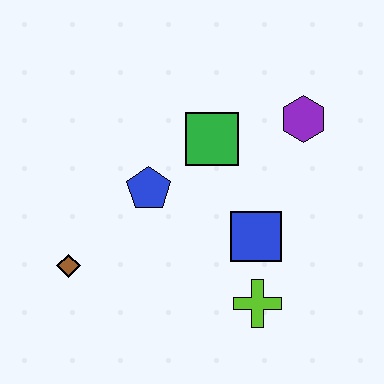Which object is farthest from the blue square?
The brown diamond is farthest from the blue square.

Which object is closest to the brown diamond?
The blue pentagon is closest to the brown diamond.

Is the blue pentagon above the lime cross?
Yes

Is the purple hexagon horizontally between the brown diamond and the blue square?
No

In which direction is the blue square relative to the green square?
The blue square is below the green square.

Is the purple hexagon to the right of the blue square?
Yes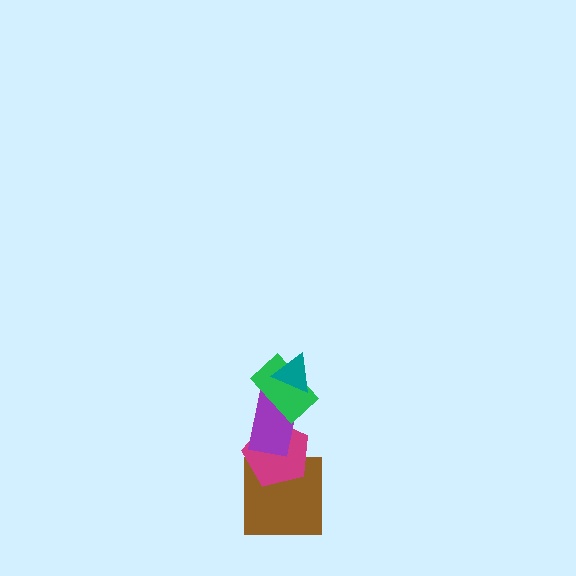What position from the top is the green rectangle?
The green rectangle is 2nd from the top.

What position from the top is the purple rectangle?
The purple rectangle is 3rd from the top.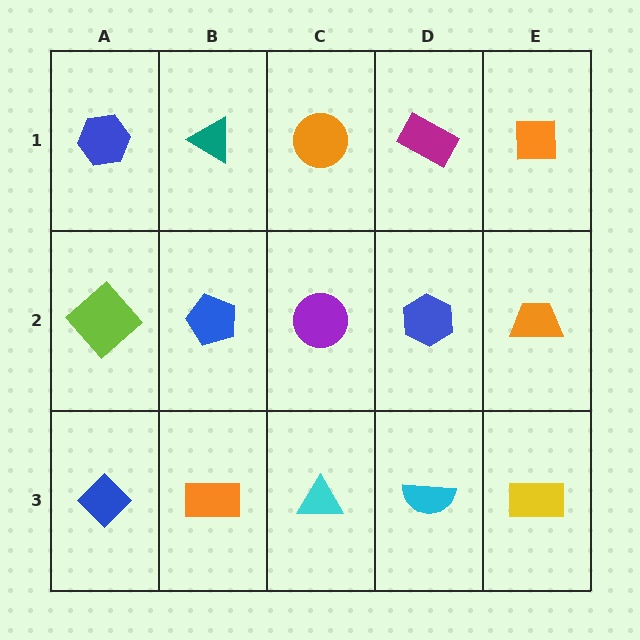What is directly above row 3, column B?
A blue pentagon.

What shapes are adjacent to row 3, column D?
A blue hexagon (row 2, column D), a cyan triangle (row 3, column C), a yellow rectangle (row 3, column E).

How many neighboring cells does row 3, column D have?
3.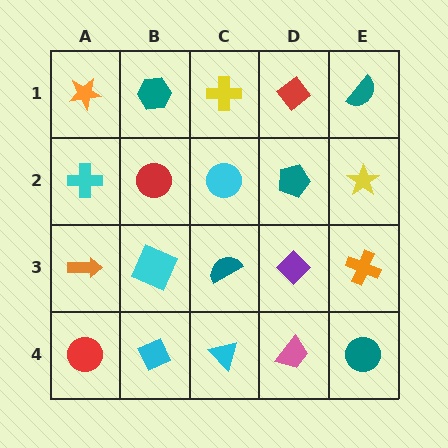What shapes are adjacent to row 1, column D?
A teal pentagon (row 2, column D), a yellow cross (row 1, column C), a teal semicircle (row 1, column E).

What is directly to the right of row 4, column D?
A teal circle.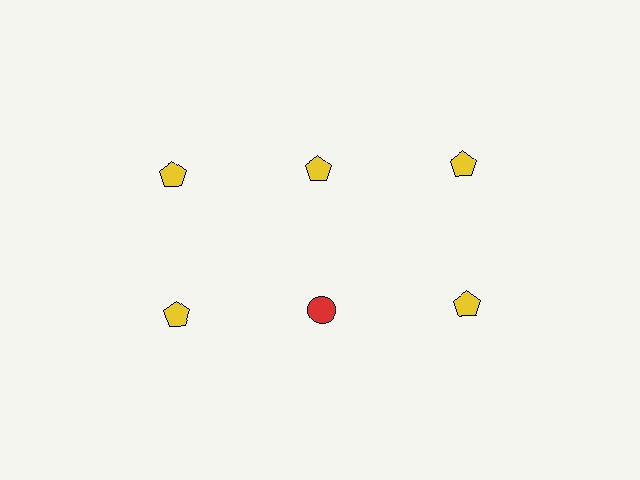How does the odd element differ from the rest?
It differs in both color (red instead of yellow) and shape (circle instead of pentagon).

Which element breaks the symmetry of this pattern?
The red circle in the second row, second from left column breaks the symmetry. All other shapes are yellow pentagons.